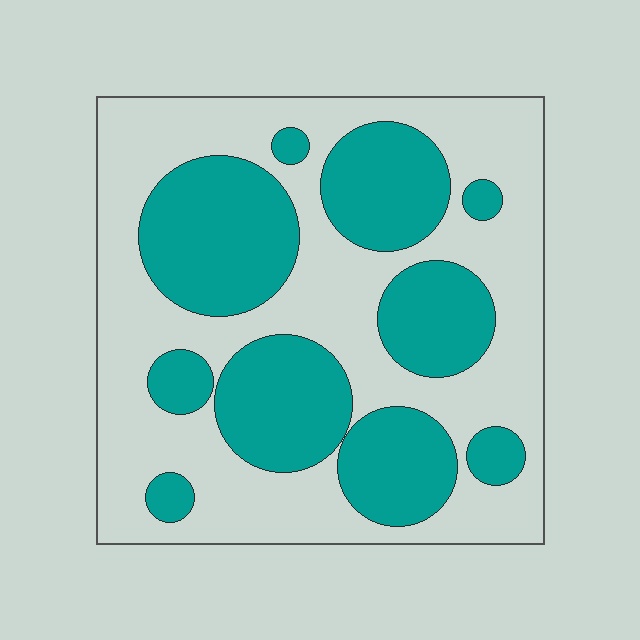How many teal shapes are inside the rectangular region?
10.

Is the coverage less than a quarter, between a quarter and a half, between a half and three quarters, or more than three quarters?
Between a quarter and a half.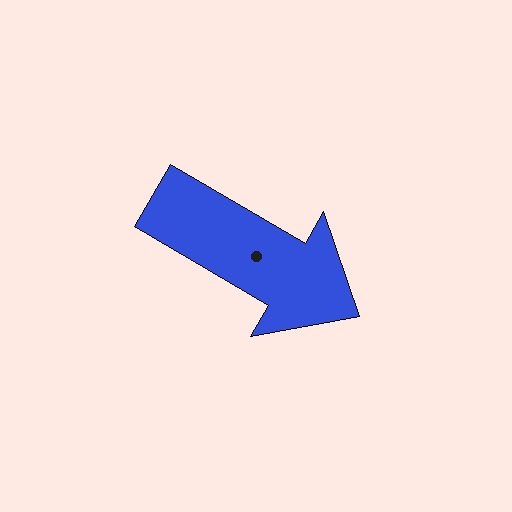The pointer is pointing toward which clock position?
Roughly 4 o'clock.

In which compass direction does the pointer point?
Southeast.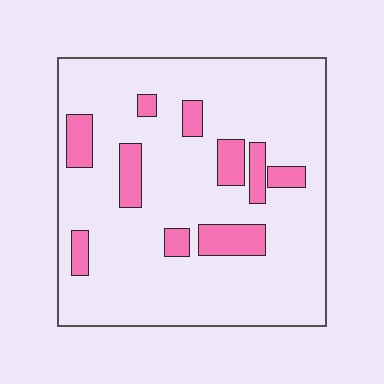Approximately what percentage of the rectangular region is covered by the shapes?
Approximately 15%.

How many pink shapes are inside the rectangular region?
10.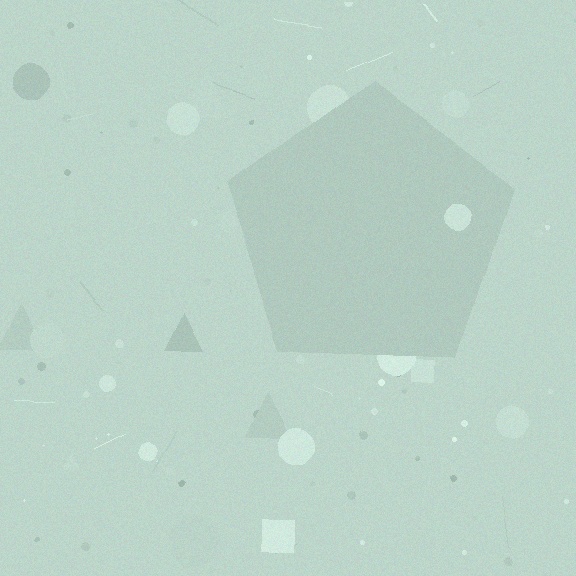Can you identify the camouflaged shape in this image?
The camouflaged shape is a pentagon.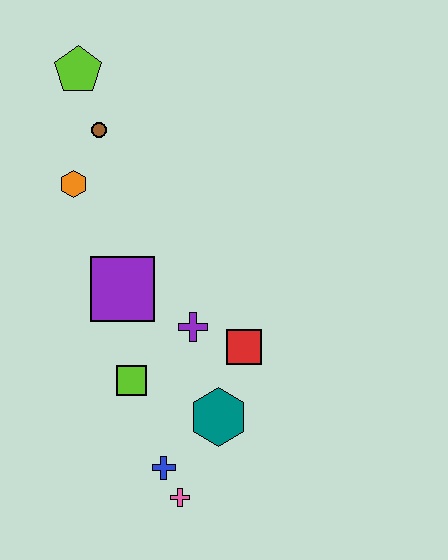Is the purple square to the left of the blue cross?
Yes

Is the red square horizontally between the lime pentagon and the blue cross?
No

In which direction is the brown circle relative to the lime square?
The brown circle is above the lime square.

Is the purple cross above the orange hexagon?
No